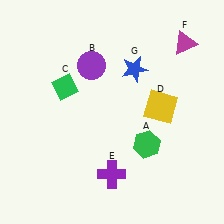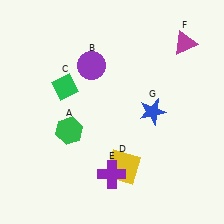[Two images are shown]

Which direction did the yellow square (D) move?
The yellow square (D) moved down.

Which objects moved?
The objects that moved are: the green hexagon (A), the yellow square (D), the blue star (G).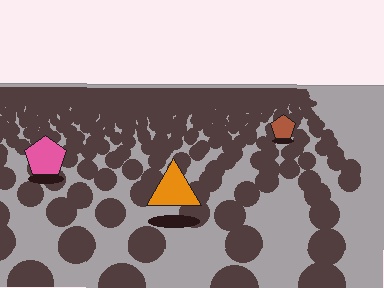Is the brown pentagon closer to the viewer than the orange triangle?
No. The orange triangle is closer — you can tell from the texture gradient: the ground texture is coarser near it.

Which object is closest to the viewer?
The orange triangle is closest. The texture marks near it are larger and more spread out.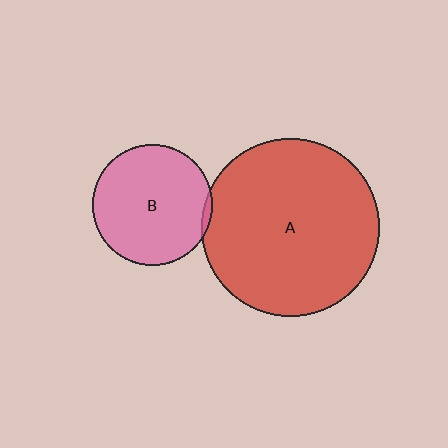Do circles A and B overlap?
Yes.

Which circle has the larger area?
Circle A (red).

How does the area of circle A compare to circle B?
Approximately 2.2 times.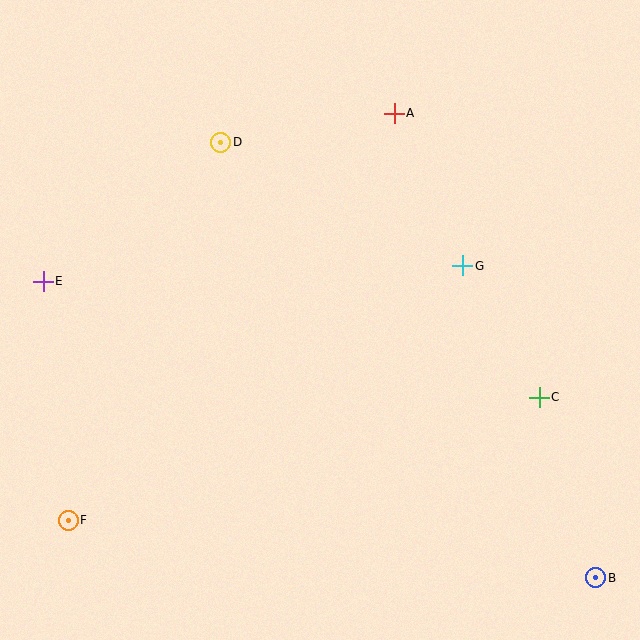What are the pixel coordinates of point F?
Point F is at (68, 520).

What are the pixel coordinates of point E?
Point E is at (43, 281).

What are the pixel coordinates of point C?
Point C is at (539, 397).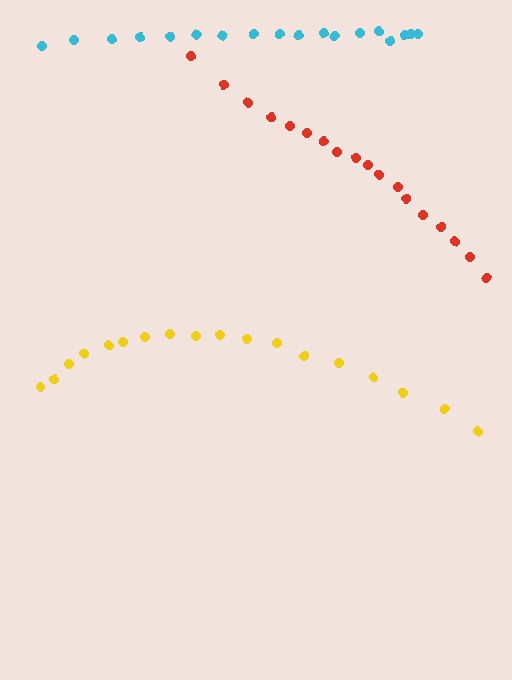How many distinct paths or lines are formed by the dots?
There are 3 distinct paths.